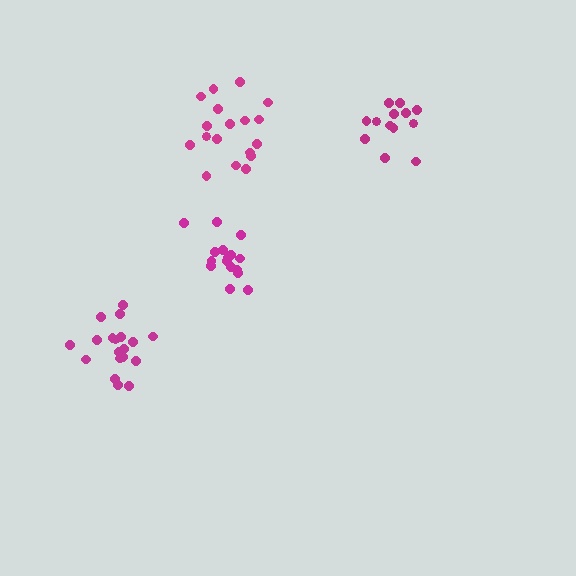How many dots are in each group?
Group 1: 16 dots, Group 2: 19 dots, Group 3: 18 dots, Group 4: 13 dots (66 total).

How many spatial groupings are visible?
There are 4 spatial groupings.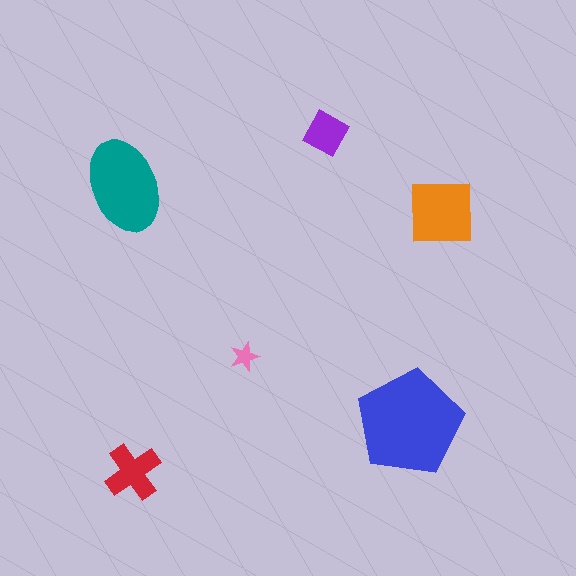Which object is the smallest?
The pink star.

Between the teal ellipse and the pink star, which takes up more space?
The teal ellipse.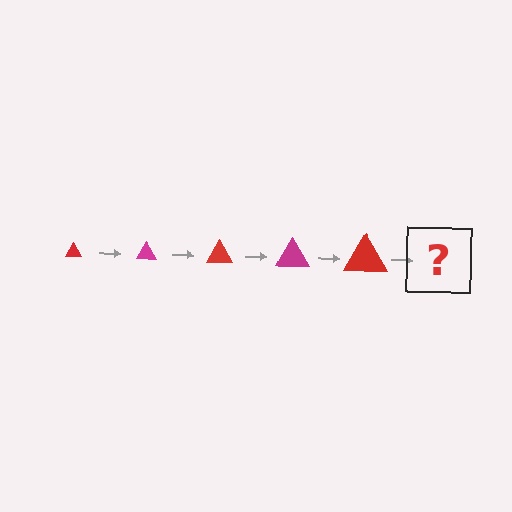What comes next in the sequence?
The next element should be a magenta triangle, larger than the previous one.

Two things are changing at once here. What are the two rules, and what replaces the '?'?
The two rules are that the triangle grows larger each step and the color cycles through red and magenta. The '?' should be a magenta triangle, larger than the previous one.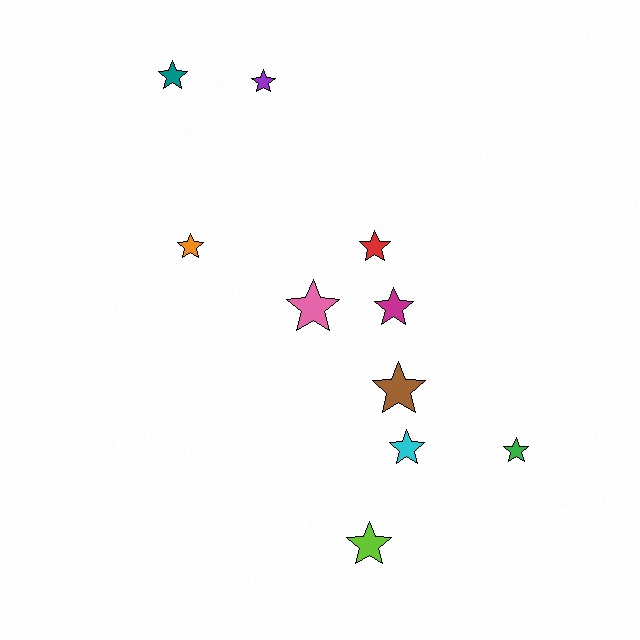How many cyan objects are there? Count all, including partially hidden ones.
There is 1 cyan object.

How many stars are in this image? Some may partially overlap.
There are 10 stars.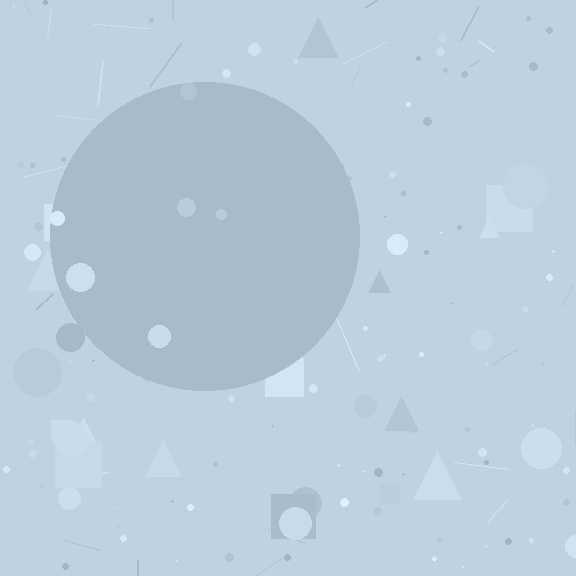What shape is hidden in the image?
A circle is hidden in the image.